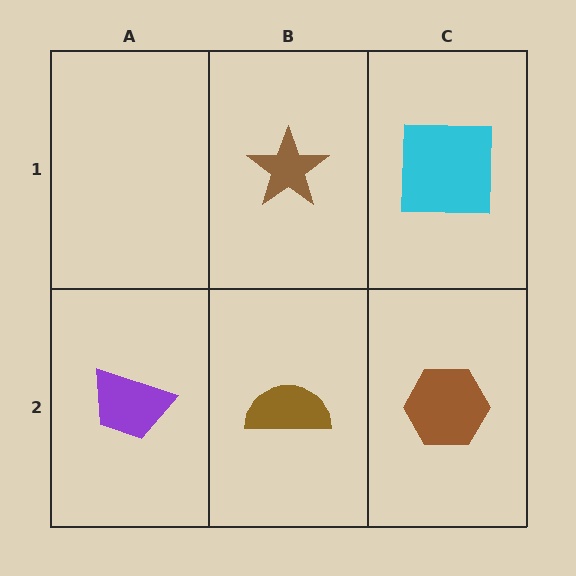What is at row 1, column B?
A brown star.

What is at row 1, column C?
A cyan square.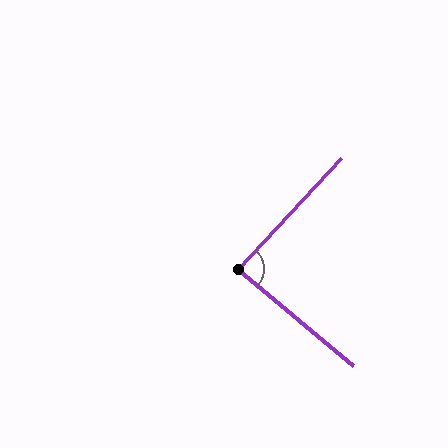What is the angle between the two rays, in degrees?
Approximately 87 degrees.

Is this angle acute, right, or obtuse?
It is approximately a right angle.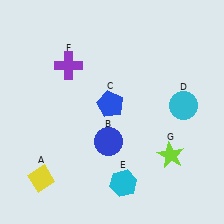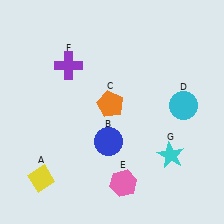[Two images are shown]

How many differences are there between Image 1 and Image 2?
There are 3 differences between the two images.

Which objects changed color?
C changed from blue to orange. E changed from cyan to pink. G changed from lime to cyan.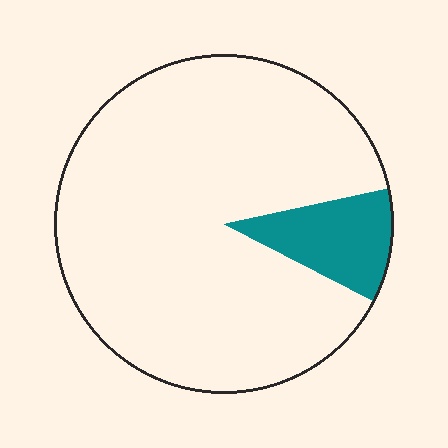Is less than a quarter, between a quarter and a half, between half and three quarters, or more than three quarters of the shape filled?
Less than a quarter.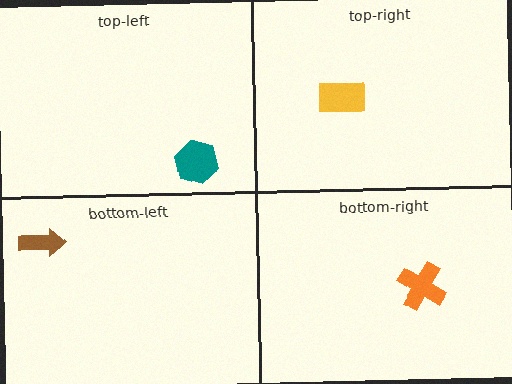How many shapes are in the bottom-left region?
1.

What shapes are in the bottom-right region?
The orange cross.